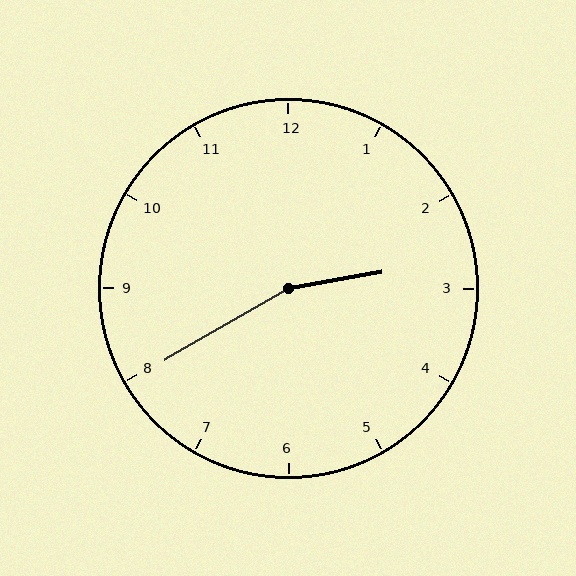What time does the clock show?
2:40.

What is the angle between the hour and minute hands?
Approximately 160 degrees.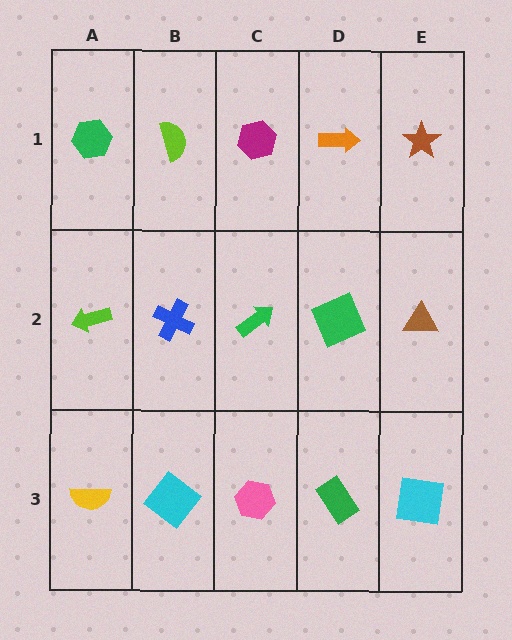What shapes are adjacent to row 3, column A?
A lime arrow (row 2, column A), a cyan diamond (row 3, column B).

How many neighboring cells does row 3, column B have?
3.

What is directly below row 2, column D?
A green rectangle.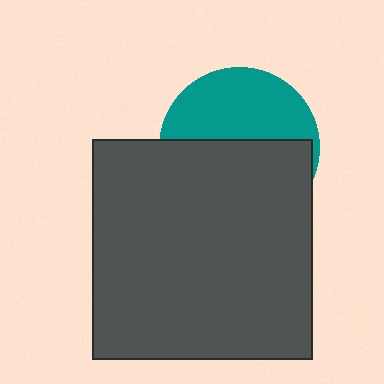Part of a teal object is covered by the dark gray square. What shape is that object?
It is a circle.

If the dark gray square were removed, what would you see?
You would see the complete teal circle.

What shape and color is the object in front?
The object in front is a dark gray square.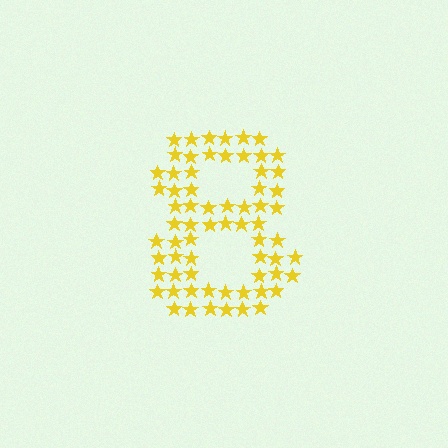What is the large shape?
The large shape is the digit 8.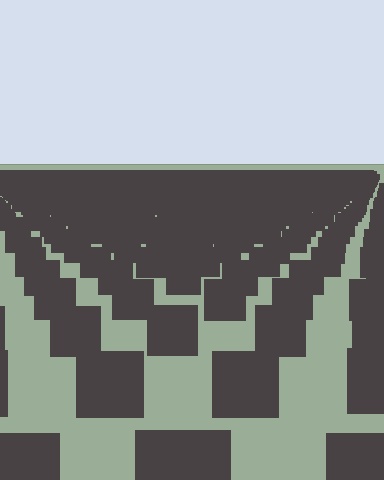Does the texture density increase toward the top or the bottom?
Density increases toward the top.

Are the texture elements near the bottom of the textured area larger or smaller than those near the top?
Larger. Near the bottom, elements are closer to the viewer and appear at a bigger on-screen size.